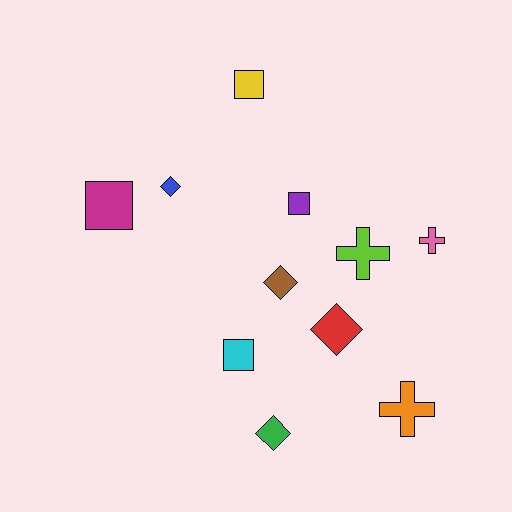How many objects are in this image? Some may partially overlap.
There are 11 objects.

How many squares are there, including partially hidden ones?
There are 4 squares.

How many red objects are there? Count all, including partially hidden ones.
There is 1 red object.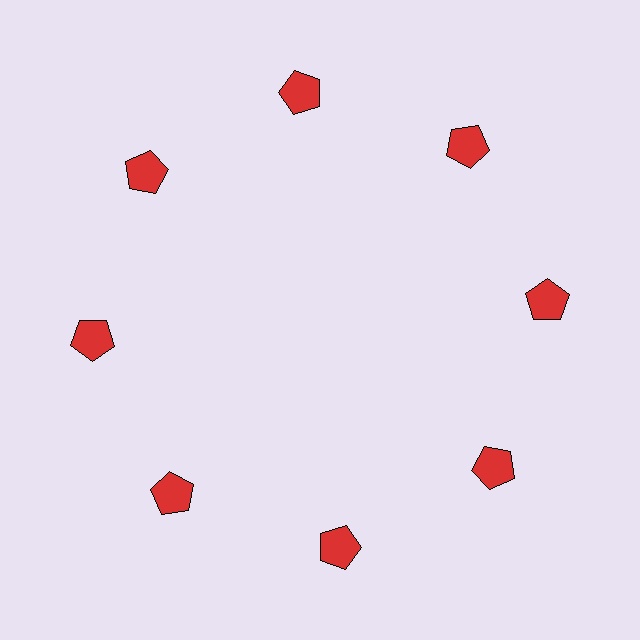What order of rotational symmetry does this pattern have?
This pattern has 8-fold rotational symmetry.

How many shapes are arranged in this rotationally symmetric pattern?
There are 8 shapes, arranged in 8 groups of 1.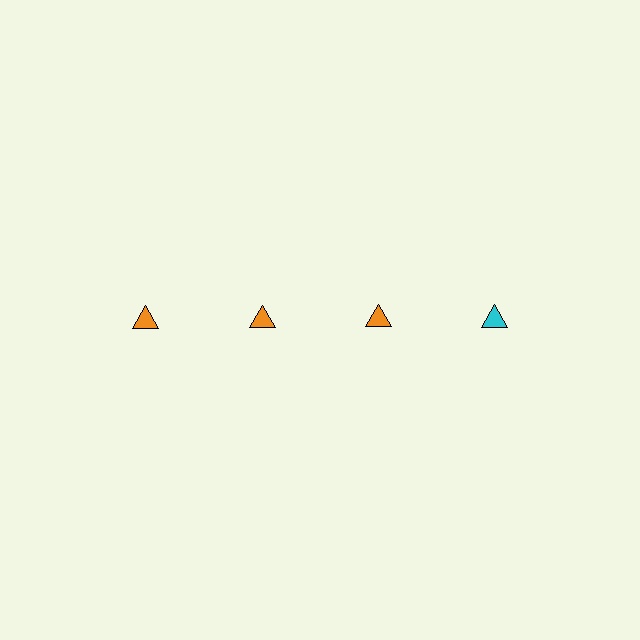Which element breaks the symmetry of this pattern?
The cyan triangle in the top row, second from right column breaks the symmetry. All other shapes are orange triangles.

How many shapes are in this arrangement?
There are 4 shapes arranged in a grid pattern.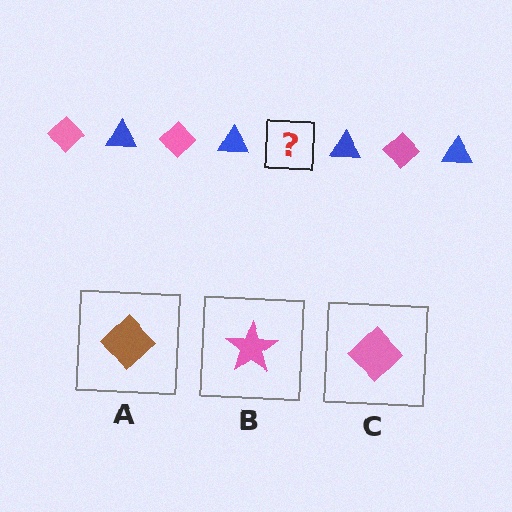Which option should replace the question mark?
Option C.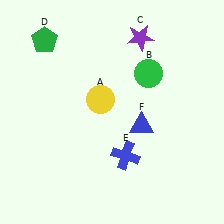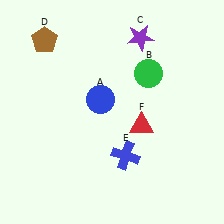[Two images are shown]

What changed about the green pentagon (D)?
In Image 1, D is green. In Image 2, it changed to brown.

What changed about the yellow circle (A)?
In Image 1, A is yellow. In Image 2, it changed to blue.